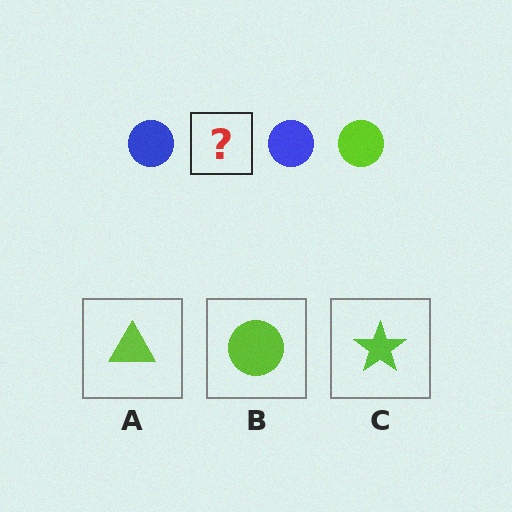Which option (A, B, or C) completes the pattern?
B.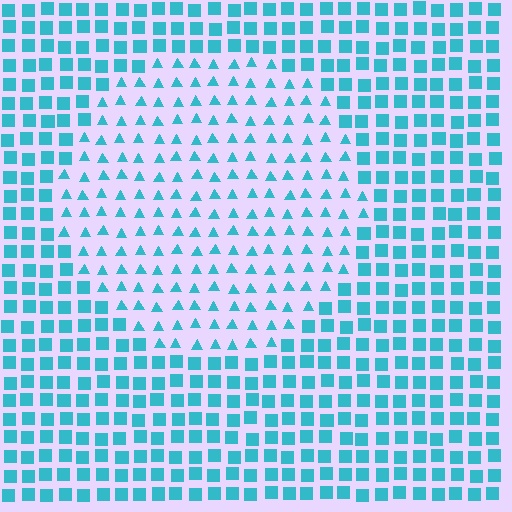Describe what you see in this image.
The image is filled with small cyan elements arranged in a uniform grid. A circle-shaped region contains triangles, while the surrounding area contains squares. The boundary is defined purely by the change in element shape.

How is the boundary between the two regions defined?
The boundary is defined by a change in element shape: triangles inside vs. squares outside. All elements share the same color and spacing.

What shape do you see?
I see a circle.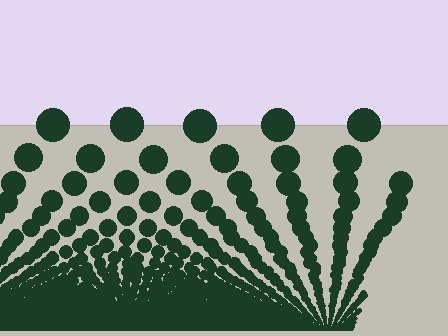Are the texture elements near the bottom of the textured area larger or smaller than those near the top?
Smaller. The gradient is inverted — elements near the bottom are smaller and denser.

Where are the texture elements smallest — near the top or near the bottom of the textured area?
Near the bottom.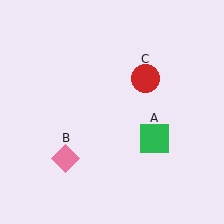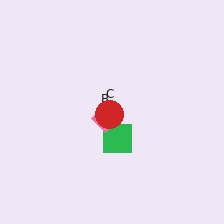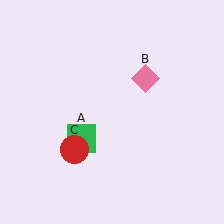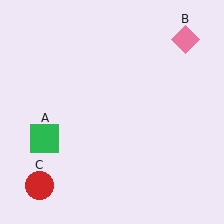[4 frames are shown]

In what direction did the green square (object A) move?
The green square (object A) moved left.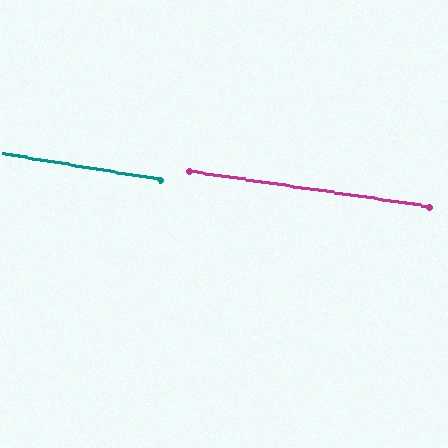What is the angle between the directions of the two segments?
Approximately 1 degree.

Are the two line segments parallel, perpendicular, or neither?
Parallel — their directions differ by only 0.7°.